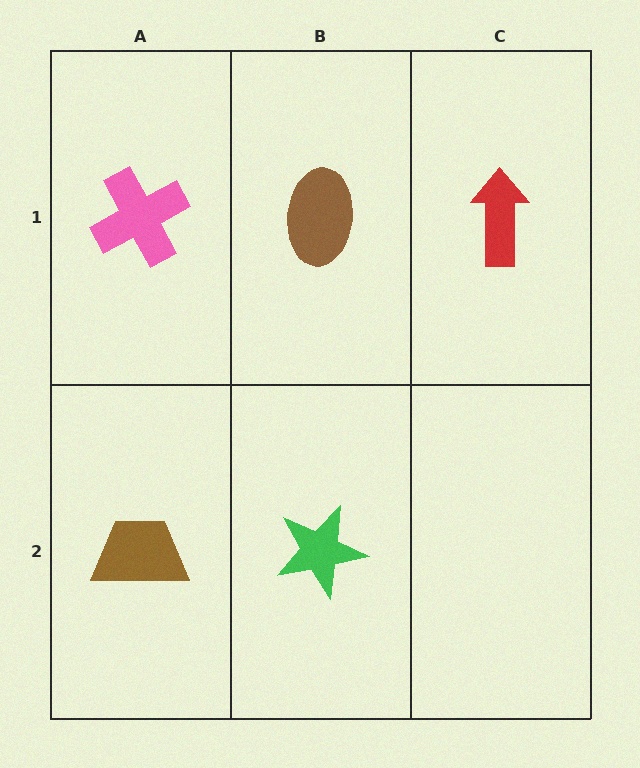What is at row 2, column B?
A green star.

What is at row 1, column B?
A brown ellipse.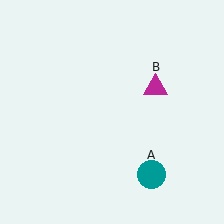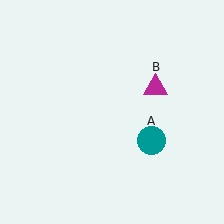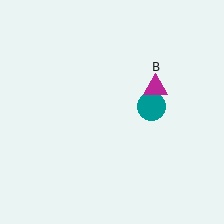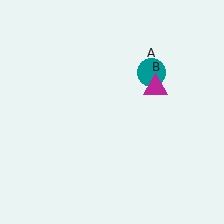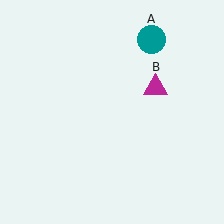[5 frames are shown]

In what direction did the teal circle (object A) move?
The teal circle (object A) moved up.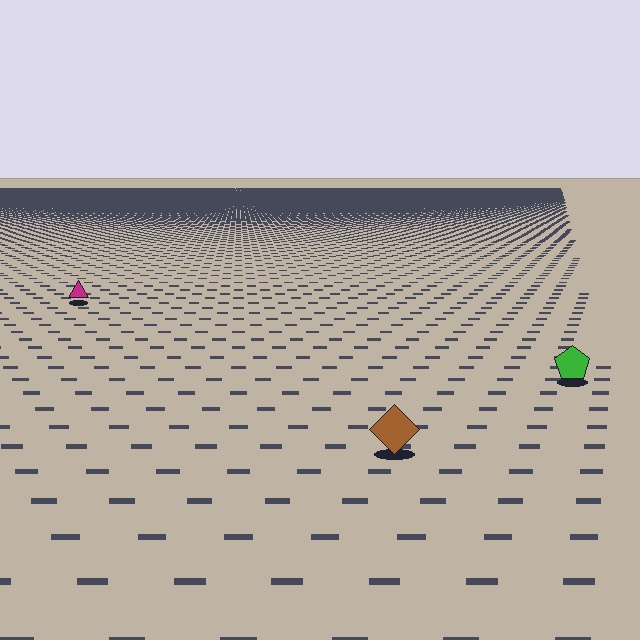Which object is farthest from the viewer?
The magenta triangle is farthest from the viewer. It appears smaller and the ground texture around it is denser.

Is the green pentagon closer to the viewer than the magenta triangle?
Yes. The green pentagon is closer — you can tell from the texture gradient: the ground texture is coarser near it.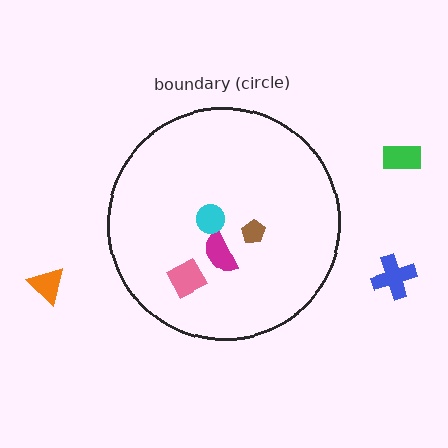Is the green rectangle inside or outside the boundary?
Outside.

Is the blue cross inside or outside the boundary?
Outside.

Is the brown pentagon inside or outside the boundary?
Inside.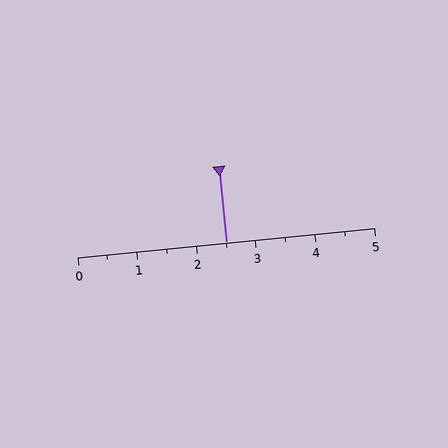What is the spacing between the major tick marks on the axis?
The major ticks are spaced 1 apart.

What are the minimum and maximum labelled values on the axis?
The axis runs from 0 to 5.